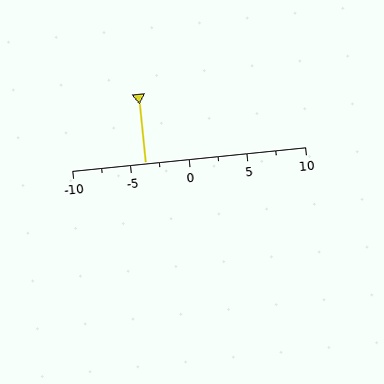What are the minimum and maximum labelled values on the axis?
The axis runs from -10 to 10.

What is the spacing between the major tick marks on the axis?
The major ticks are spaced 5 apart.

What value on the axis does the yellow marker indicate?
The marker indicates approximately -3.8.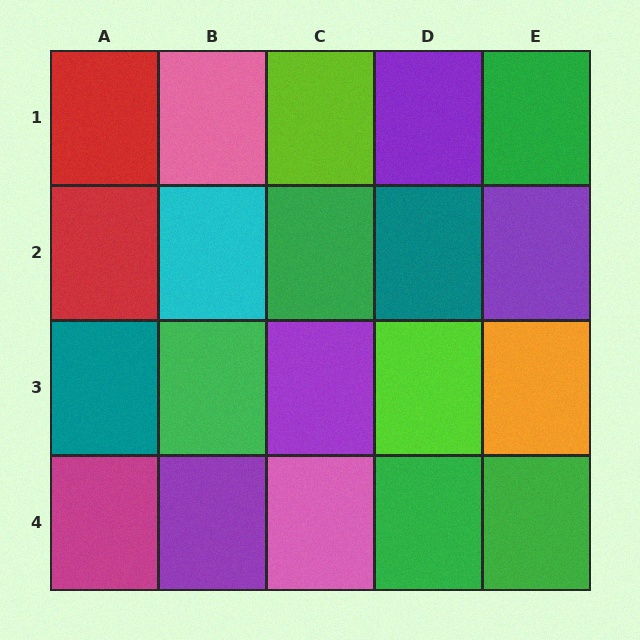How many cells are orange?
1 cell is orange.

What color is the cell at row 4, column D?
Green.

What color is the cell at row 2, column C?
Green.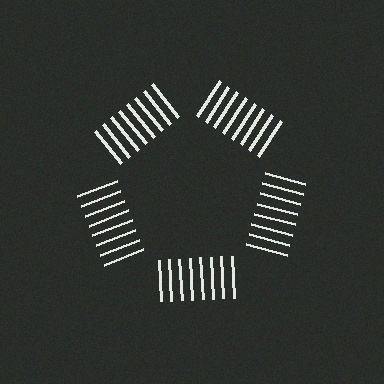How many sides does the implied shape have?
5 sides — the line-ends trace a pentagon.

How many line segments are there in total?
40 — 8 along each of the 5 edges.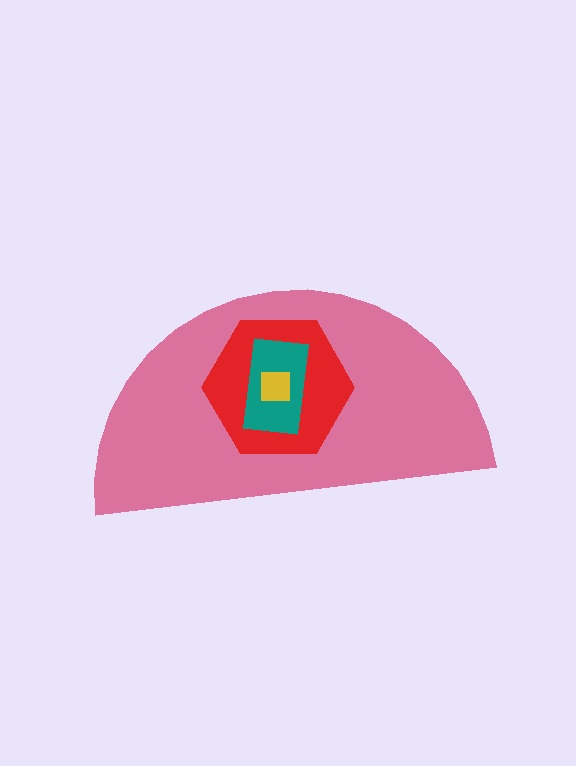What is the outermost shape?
The pink semicircle.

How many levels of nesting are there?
4.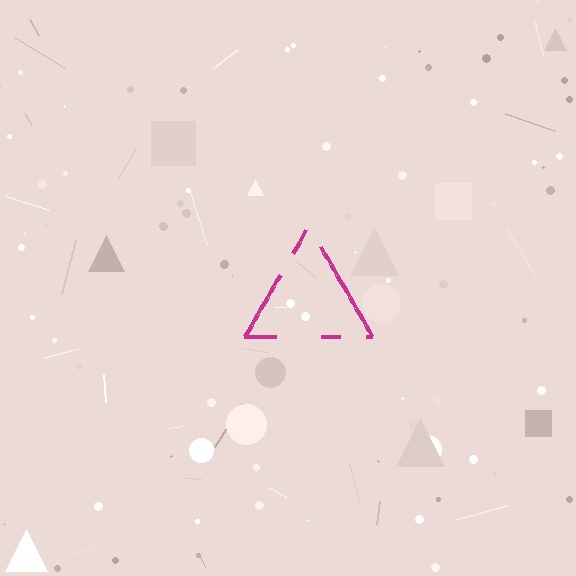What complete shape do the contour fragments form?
The contour fragments form a triangle.